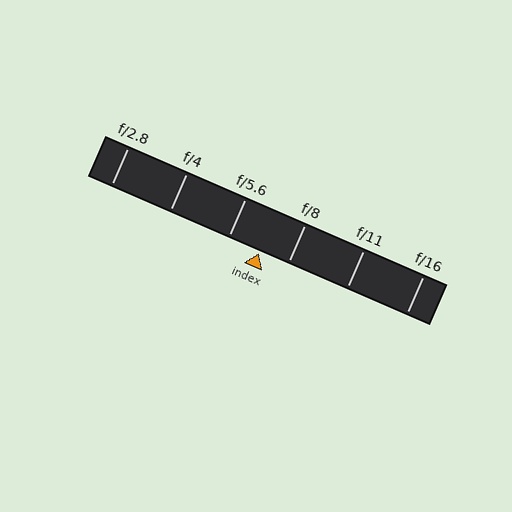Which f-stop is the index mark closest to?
The index mark is closest to f/8.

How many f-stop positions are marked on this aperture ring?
There are 6 f-stop positions marked.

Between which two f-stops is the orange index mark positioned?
The index mark is between f/5.6 and f/8.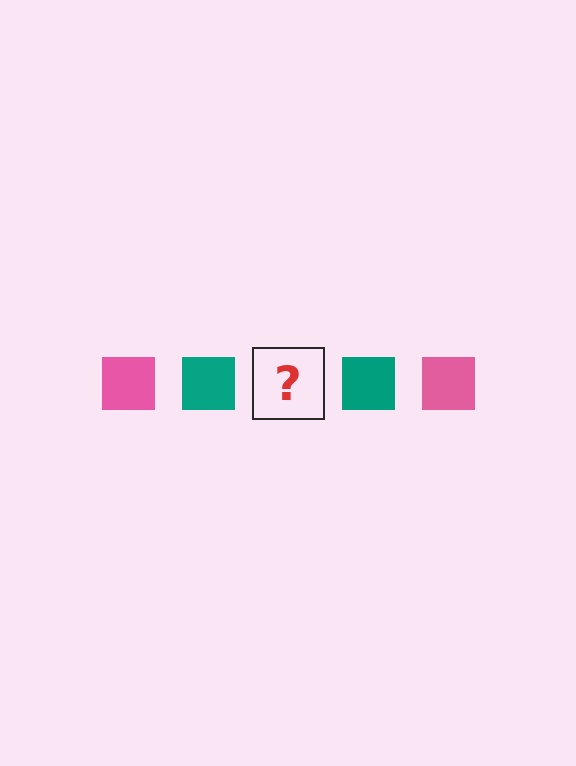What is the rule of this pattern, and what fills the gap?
The rule is that the pattern cycles through pink, teal squares. The gap should be filled with a pink square.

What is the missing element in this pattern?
The missing element is a pink square.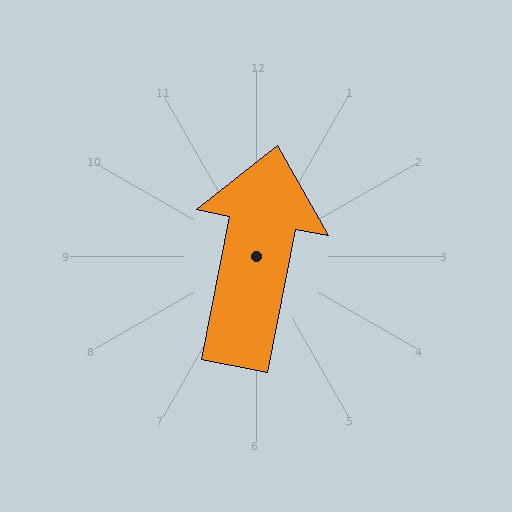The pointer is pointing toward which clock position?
Roughly 12 o'clock.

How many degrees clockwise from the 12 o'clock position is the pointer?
Approximately 11 degrees.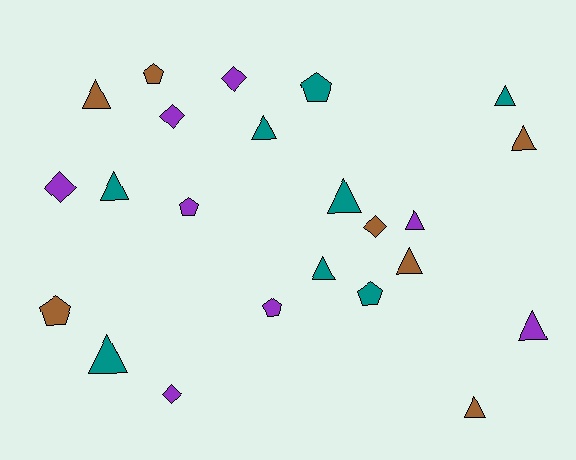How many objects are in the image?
There are 23 objects.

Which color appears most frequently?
Purple, with 8 objects.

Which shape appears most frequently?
Triangle, with 12 objects.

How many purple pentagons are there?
There are 2 purple pentagons.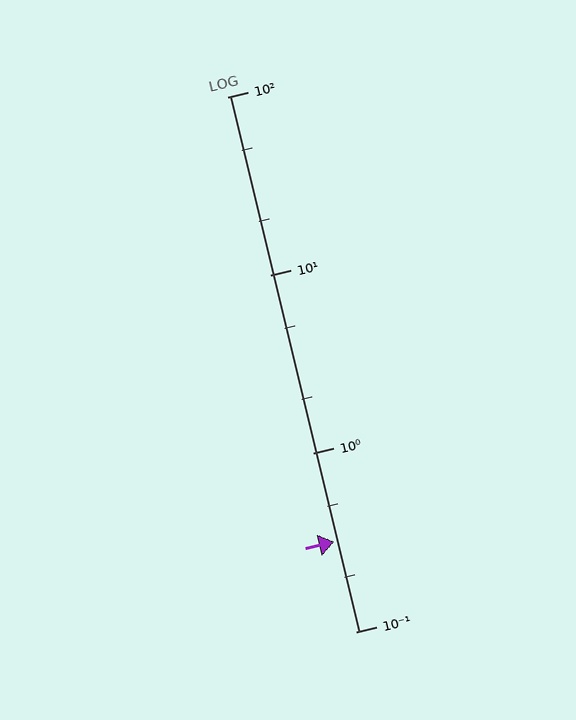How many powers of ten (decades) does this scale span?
The scale spans 3 decades, from 0.1 to 100.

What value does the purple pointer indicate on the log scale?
The pointer indicates approximately 0.32.